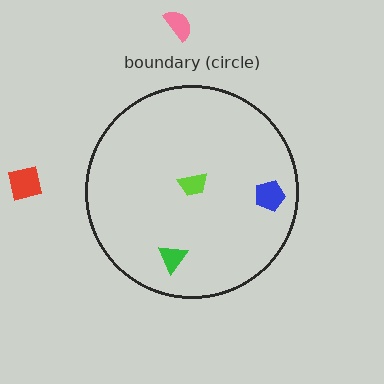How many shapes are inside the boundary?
3 inside, 2 outside.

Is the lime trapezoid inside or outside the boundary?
Inside.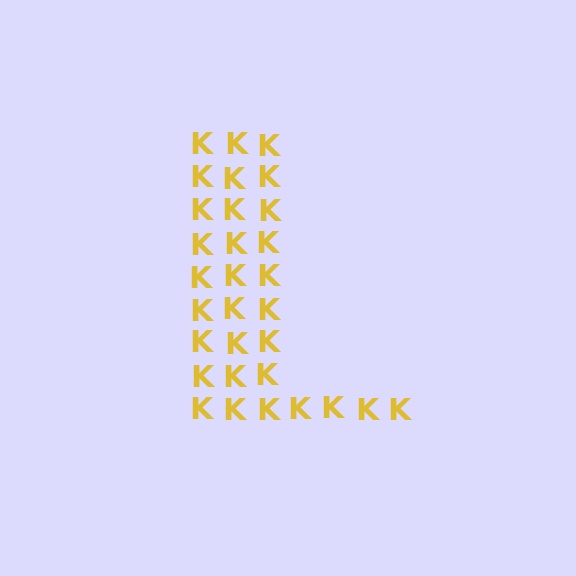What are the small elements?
The small elements are letter K's.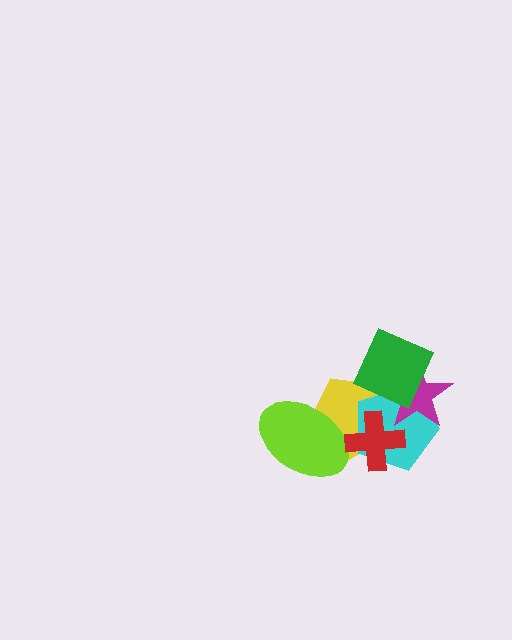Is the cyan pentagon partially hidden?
Yes, it is partially covered by another shape.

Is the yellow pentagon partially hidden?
Yes, it is partially covered by another shape.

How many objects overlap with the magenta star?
3 objects overlap with the magenta star.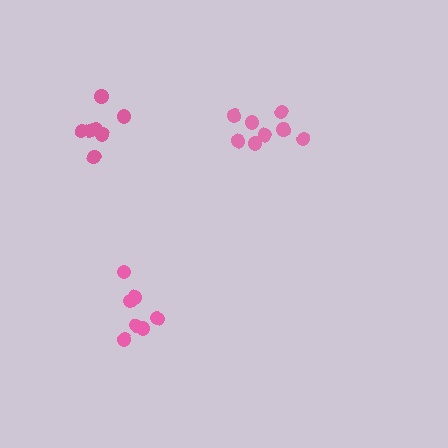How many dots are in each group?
Group 1: 7 dots, Group 2: 8 dots, Group 3: 8 dots (23 total).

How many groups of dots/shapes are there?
There are 3 groups.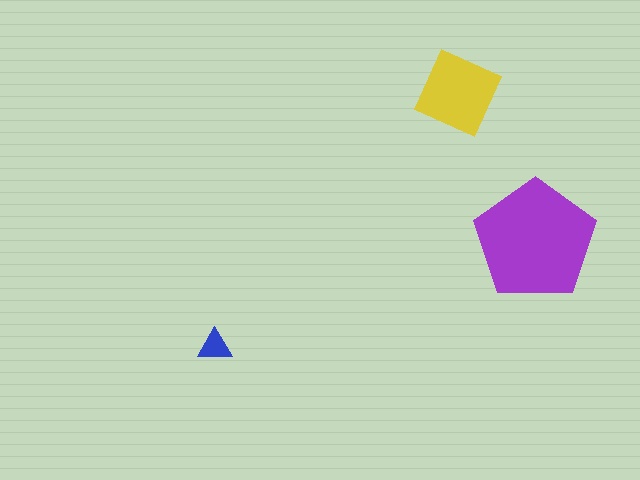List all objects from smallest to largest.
The blue triangle, the yellow square, the purple pentagon.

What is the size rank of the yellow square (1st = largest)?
2nd.